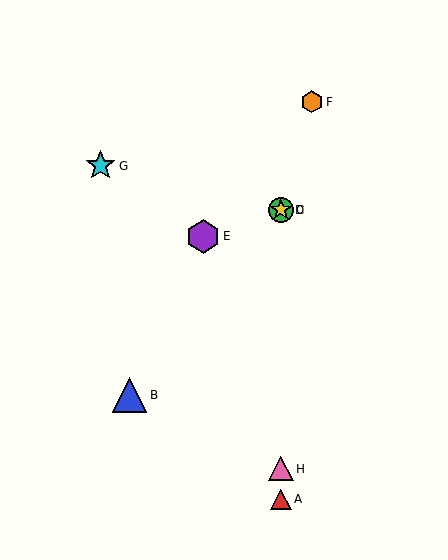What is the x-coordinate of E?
Object E is at x≈203.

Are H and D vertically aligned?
Yes, both are at x≈281.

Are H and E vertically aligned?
No, H is at x≈281 and E is at x≈203.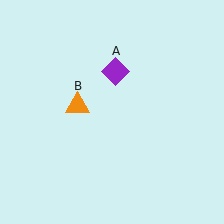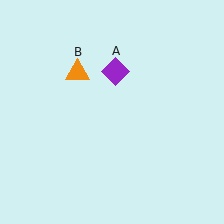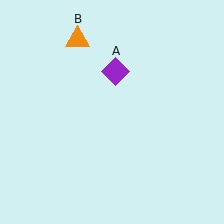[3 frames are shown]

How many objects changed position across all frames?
1 object changed position: orange triangle (object B).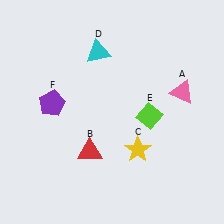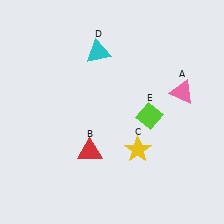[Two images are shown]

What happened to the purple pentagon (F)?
The purple pentagon (F) was removed in Image 2. It was in the top-left area of Image 1.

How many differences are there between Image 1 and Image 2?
There is 1 difference between the two images.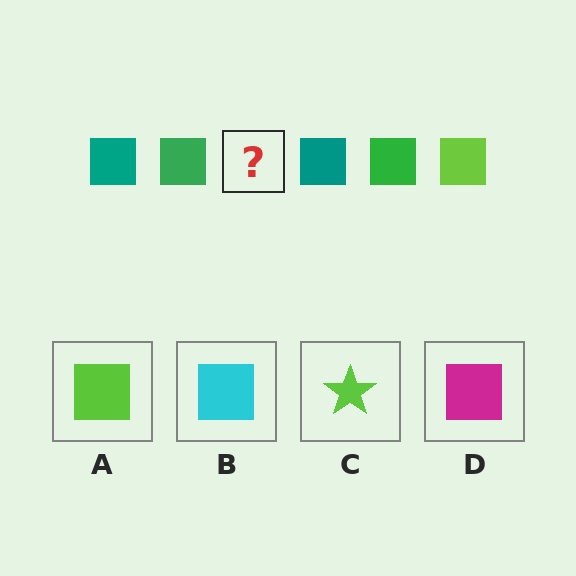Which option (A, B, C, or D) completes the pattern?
A.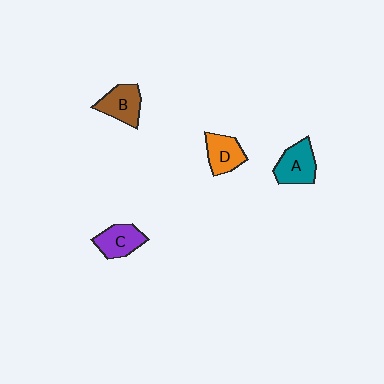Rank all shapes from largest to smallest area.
From largest to smallest: A (teal), B (brown), C (purple), D (orange).